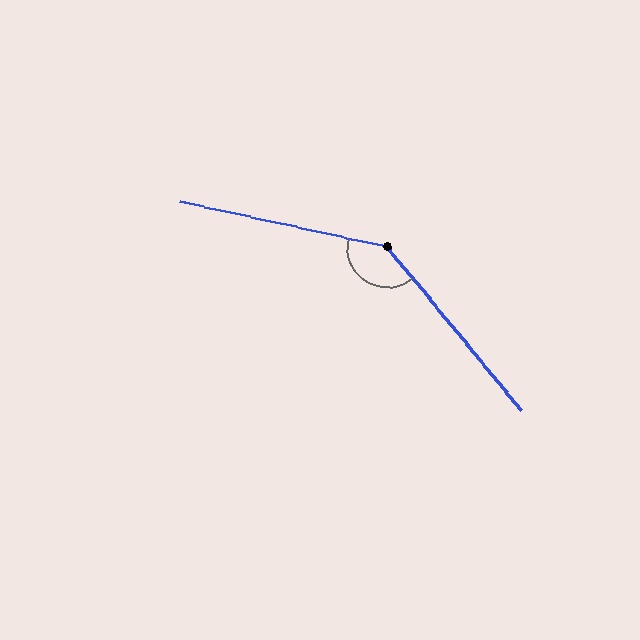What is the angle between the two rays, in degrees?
Approximately 142 degrees.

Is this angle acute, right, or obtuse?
It is obtuse.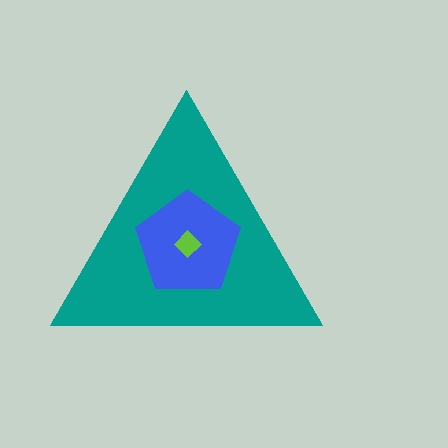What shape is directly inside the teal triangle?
The blue pentagon.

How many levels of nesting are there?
3.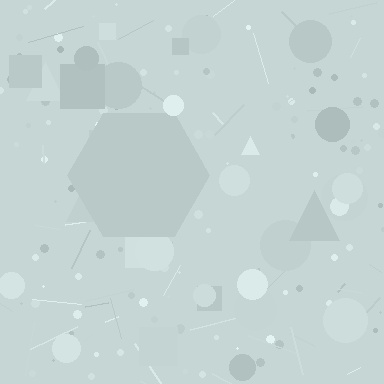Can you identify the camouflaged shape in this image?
The camouflaged shape is a hexagon.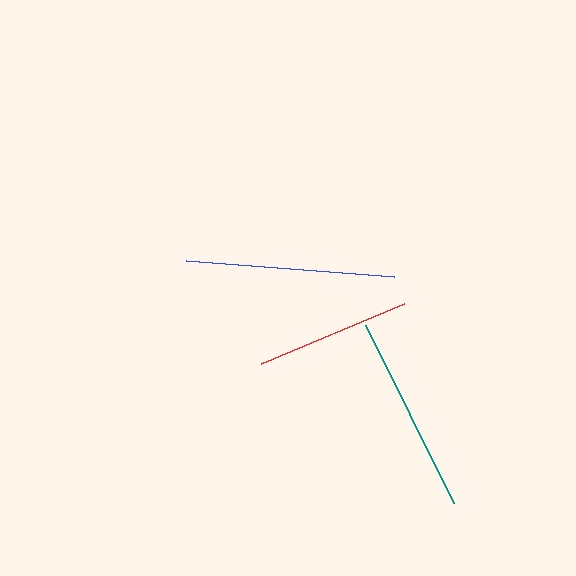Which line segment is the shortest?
The red line is the shortest at approximately 154 pixels.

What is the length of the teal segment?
The teal segment is approximately 199 pixels long.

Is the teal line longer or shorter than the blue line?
The blue line is longer than the teal line.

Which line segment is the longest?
The blue line is the longest at approximately 208 pixels.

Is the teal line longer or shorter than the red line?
The teal line is longer than the red line.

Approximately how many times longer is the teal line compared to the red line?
The teal line is approximately 1.3 times the length of the red line.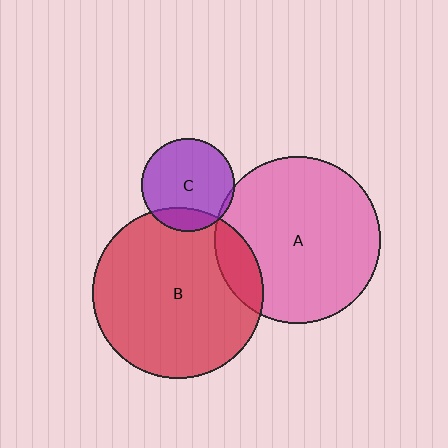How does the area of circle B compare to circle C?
Approximately 3.3 times.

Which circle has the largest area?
Circle B (red).